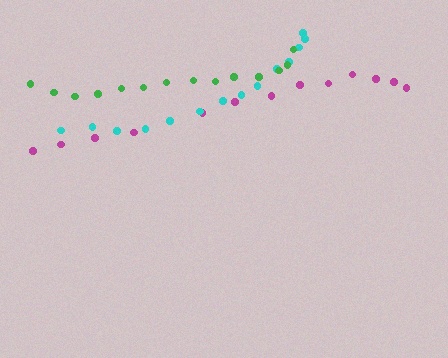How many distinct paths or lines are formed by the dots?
There are 3 distinct paths.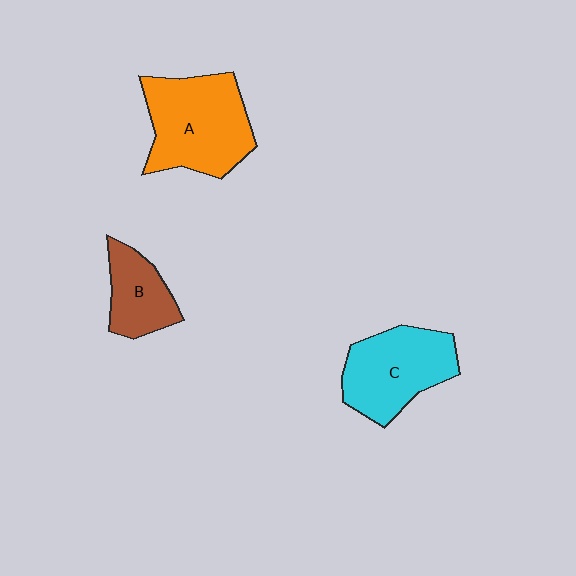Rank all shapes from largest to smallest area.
From largest to smallest: A (orange), C (cyan), B (brown).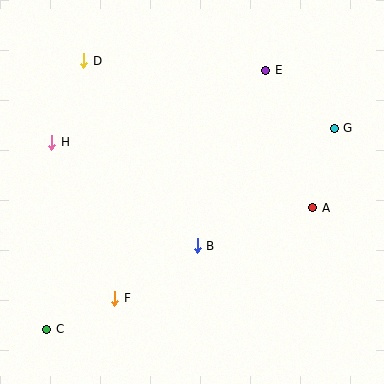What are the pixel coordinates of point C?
Point C is at (47, 329).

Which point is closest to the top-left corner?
Point D is closest to the top-left corner.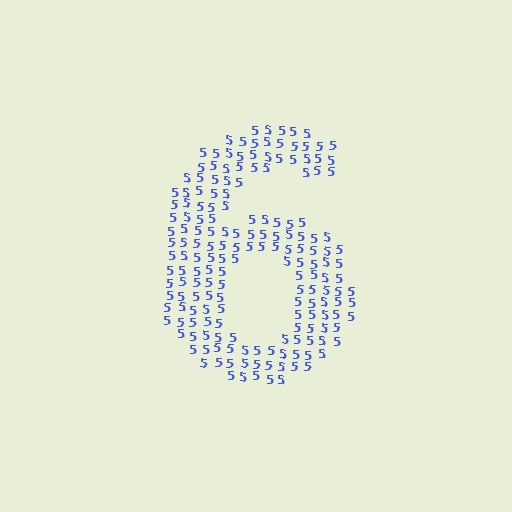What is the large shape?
The large shape is the digit 6.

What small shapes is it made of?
It is made of small digit 5's.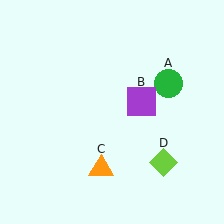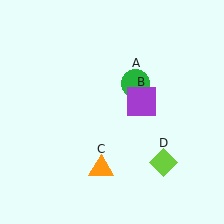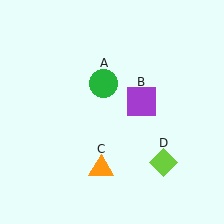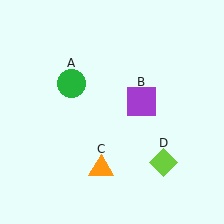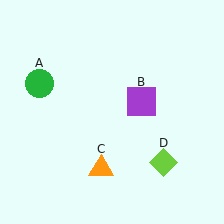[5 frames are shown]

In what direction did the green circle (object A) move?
The green circle (object A) moved left.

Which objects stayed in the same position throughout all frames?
Purple square (object B) and orange triangle (object C) and lime diamond (object D) remained stationary.